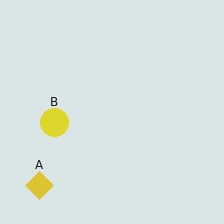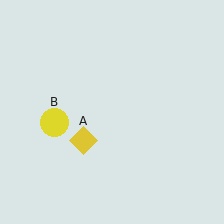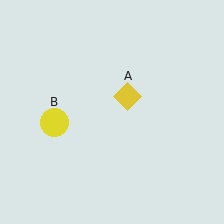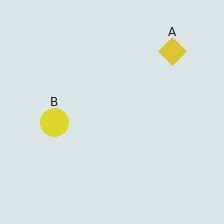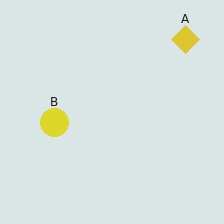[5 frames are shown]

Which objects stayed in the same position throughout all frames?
Yellow circle (object B) remained stationary.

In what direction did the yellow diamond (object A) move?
The yellow diamond (object A) moved up and to the right.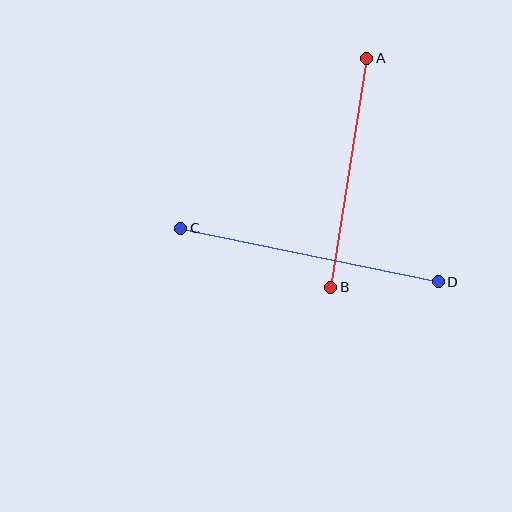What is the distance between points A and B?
The distance is approximately 232 pixels.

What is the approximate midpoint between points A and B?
The midpoint is at approximately (349, 173) pixels.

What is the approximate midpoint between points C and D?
The midpoint is at approximately (309, 255) pixels.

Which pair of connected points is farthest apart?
Points C and D are farthest apart.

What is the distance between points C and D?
The distance is approximately 263 pixels.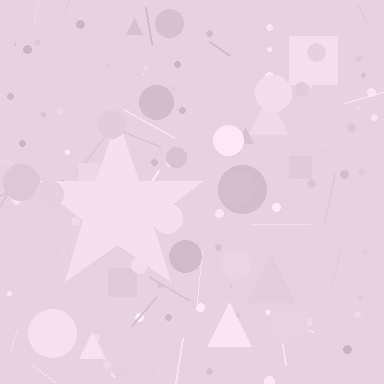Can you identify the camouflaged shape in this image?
The camouflaged shape is a star.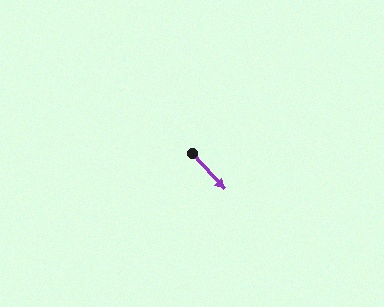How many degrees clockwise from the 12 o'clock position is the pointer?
Approximately 137 degrees.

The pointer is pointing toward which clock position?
Roughly 5 o'clock.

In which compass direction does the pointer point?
Southeast.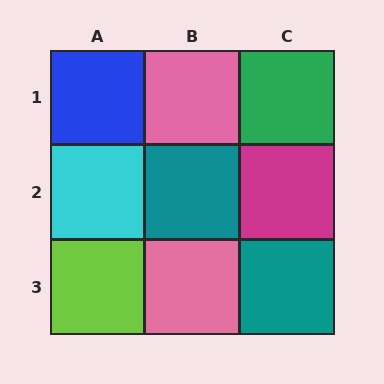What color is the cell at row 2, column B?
Teal.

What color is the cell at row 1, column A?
Blue.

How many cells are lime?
1 cell is lime.